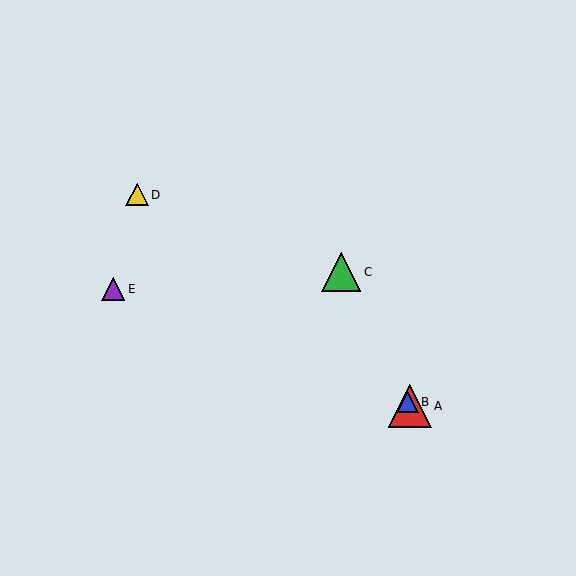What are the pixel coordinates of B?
Object B is at (408, 402).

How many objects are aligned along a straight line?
3 objects (A, B, C) are aligned along a straight line.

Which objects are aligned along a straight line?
Objects A, B, C are aligned along a straight line.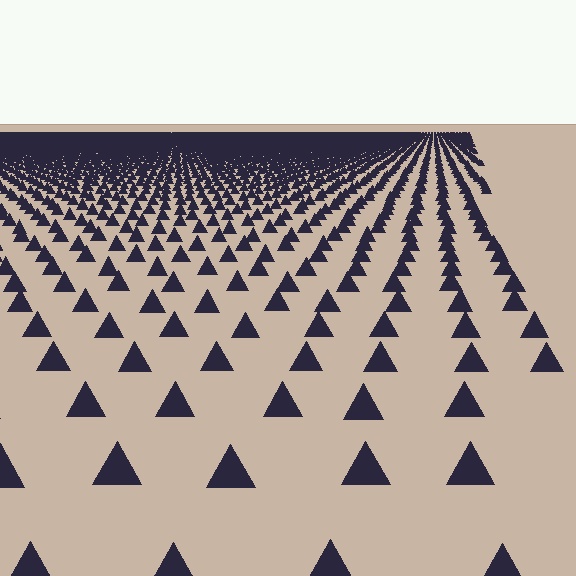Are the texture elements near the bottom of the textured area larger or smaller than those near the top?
Larger. Near the bottom, elements are closer to the viewer and appear at a bigger on-screen size.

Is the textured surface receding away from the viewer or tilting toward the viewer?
The surface is receding away from the viewer. Texture elements get smaller and denser toward the top.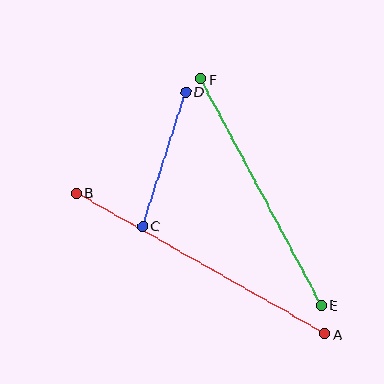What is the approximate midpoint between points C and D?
The midpoint is at approximately (164, 159) pixels.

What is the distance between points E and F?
The distance is approximately 256 pixels.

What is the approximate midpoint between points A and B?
The midpoint is at approximately (200, 263) pixels.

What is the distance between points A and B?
The distance is approximately 286 pixels.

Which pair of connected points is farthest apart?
Points A and B are farthest apart.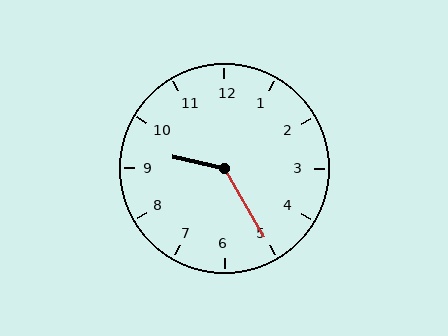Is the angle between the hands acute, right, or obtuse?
It is obtuse.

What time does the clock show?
9:25.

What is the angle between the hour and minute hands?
Approximately 132 degrees.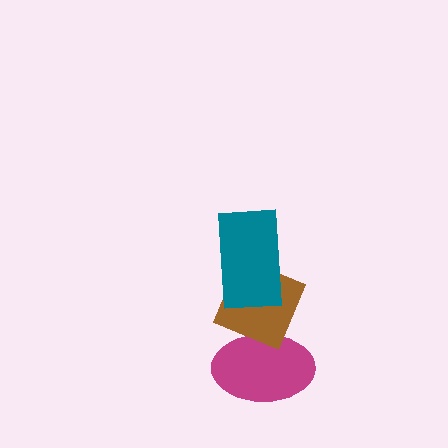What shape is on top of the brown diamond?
The teal rectangle is on top of the brown diamond.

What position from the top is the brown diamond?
The brown diamond is 2nd from the top.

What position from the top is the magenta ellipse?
The magenta ellipse is 3rd from the top.